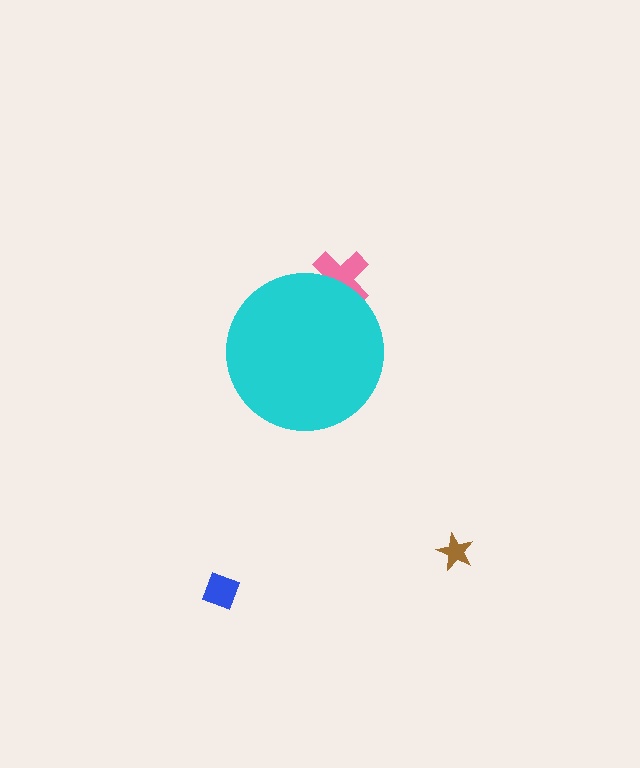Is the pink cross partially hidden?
Yes, the pink cross is partially hidden behind the cyan circle.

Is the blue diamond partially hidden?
No, the blue diamond is fully visible.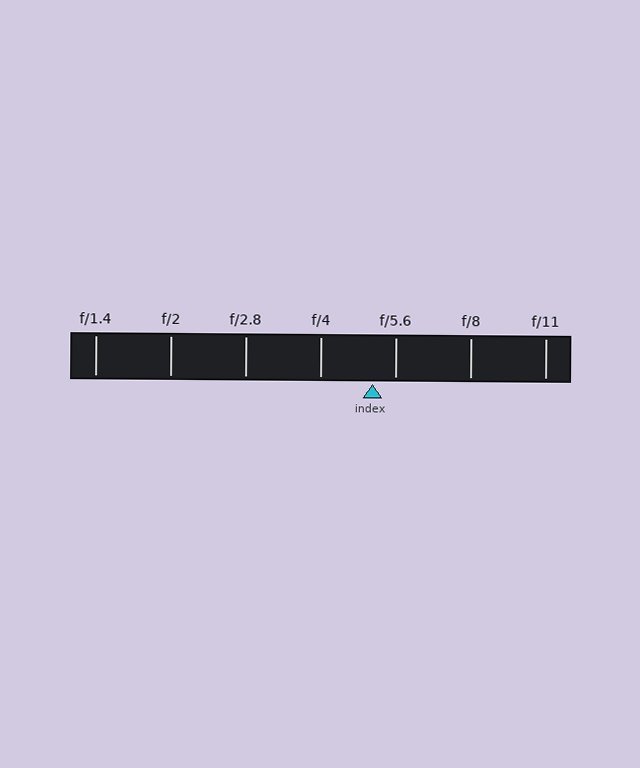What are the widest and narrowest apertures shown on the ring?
The widest aperture shown is f/1.4 and the narrowest is f/11.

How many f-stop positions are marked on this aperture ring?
There are 7 f-stop positions marked.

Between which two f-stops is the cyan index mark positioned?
The index mark is between f/4 and f/5.6.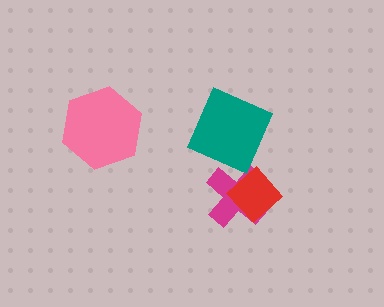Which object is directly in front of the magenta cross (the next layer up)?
The teal diamond is directly in front of the magenta cross.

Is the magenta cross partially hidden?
Yes, it is partially covered by another shape.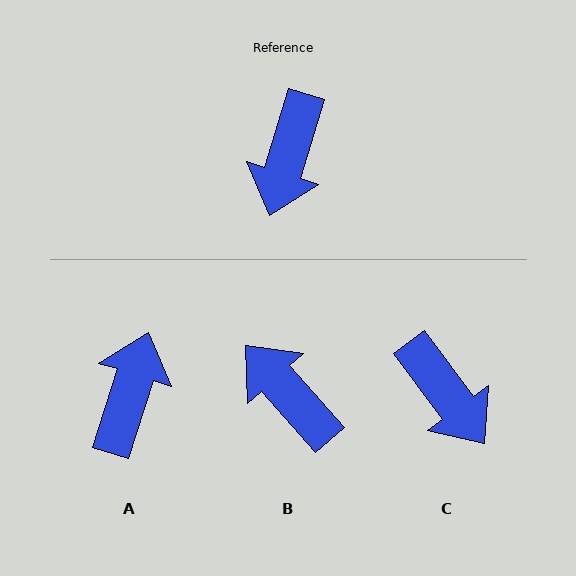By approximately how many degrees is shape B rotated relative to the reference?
Approximately 121 degrees clockwise.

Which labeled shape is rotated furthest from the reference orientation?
A, about 179 degrees away.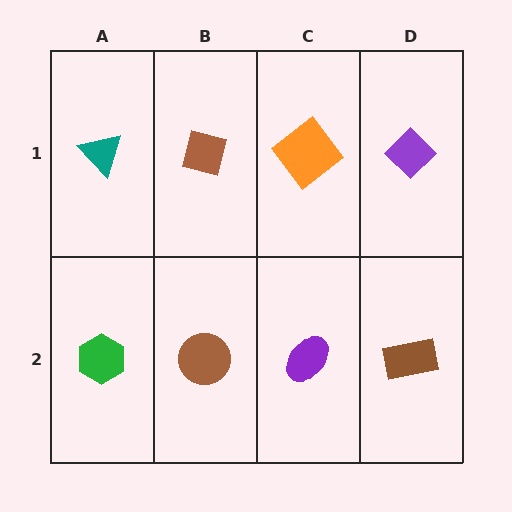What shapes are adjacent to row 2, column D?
A purple diamond (row 1, column D), a purple ellipse (row 2, column C).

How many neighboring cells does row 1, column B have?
3.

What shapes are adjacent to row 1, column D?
A brown rectangle (row 2, column D), an orange diamond (row 1, column C).